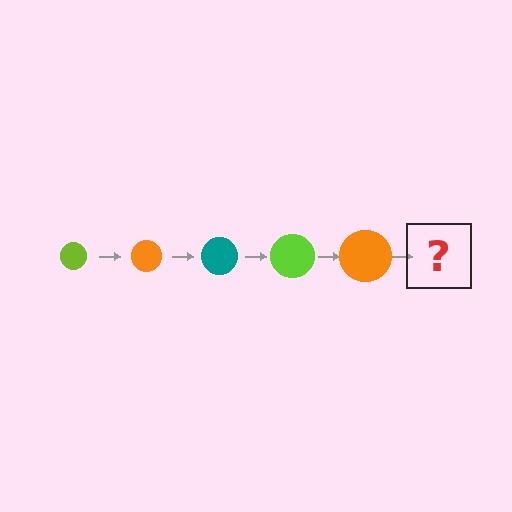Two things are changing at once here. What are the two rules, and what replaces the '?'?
The two rules are that the circle grows larger each step and the color cycles through lime, orange, and teal. The '?' should be a teal circle, larger than the previous one.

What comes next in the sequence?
The next element should be a teal circle, larger than the previous one.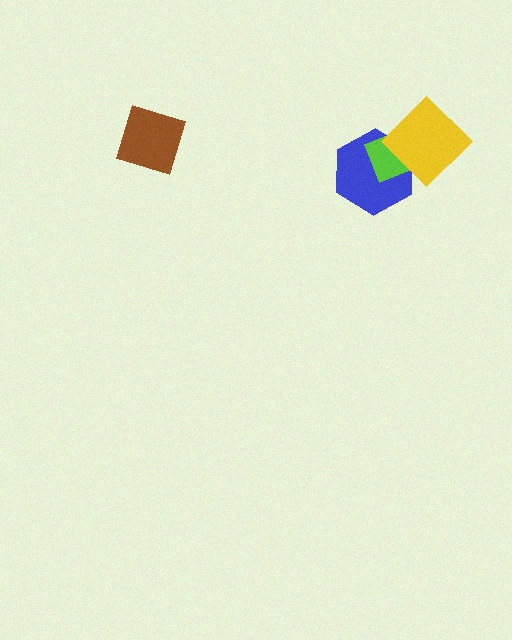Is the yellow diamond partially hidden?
No, no other shape covers it.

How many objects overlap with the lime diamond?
2 objects overlap with the lime diamond.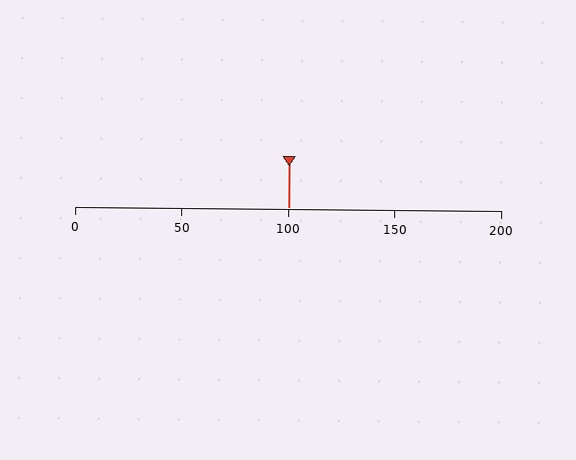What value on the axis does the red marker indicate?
The marker indicates approximately 100.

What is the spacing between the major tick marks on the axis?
The major ticks are spaced 50 apart.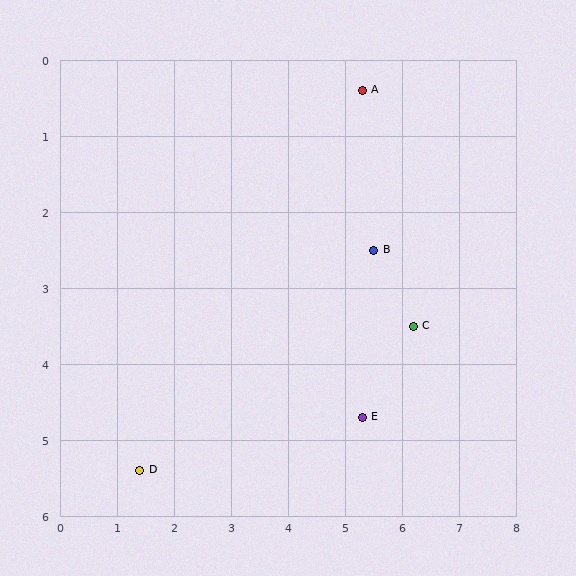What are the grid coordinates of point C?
Point C is at approximately (6.2, 3.5).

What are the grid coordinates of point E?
Point E is at approximately (5.3, 4.7).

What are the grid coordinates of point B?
Point B is at approximately (5.5, 2.5).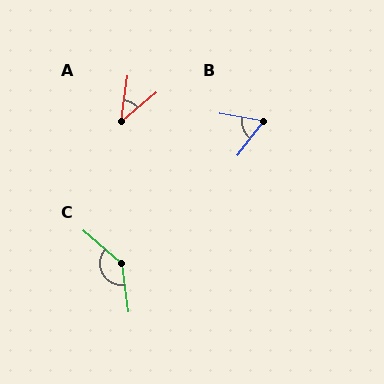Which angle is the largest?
C, at approximately 139 degrees.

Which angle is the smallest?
A, at approximately 43 degrees.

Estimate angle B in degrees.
Approximately 63 degrees.